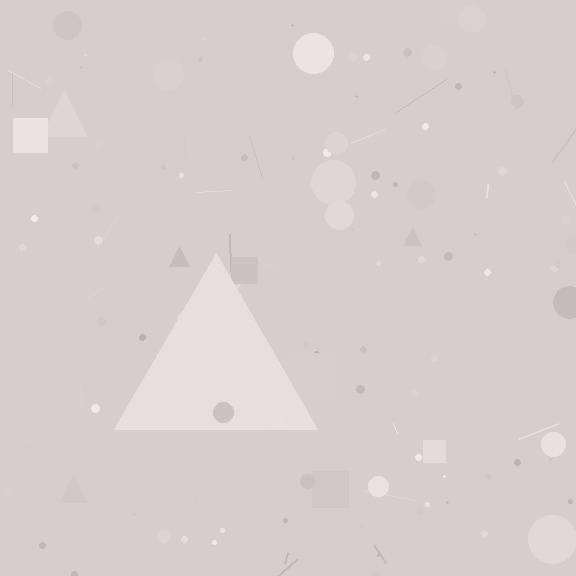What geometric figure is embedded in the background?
A triangle is embedded in the background.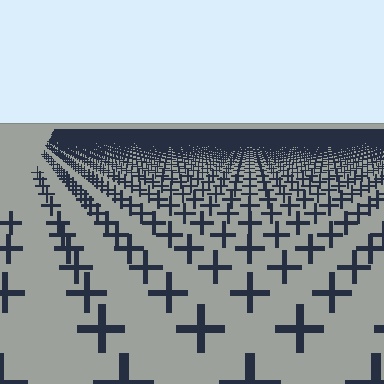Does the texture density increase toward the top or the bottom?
Density increases toward the top.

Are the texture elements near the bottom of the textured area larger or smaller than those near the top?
Larger. Near the bottom, elements are closer to the viewer and appear at a bigger on-screen size.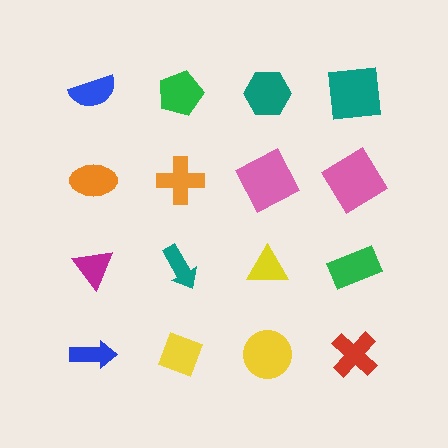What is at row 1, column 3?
A teal hexagon.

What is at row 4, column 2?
A yellow diamond.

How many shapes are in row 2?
4 shapes.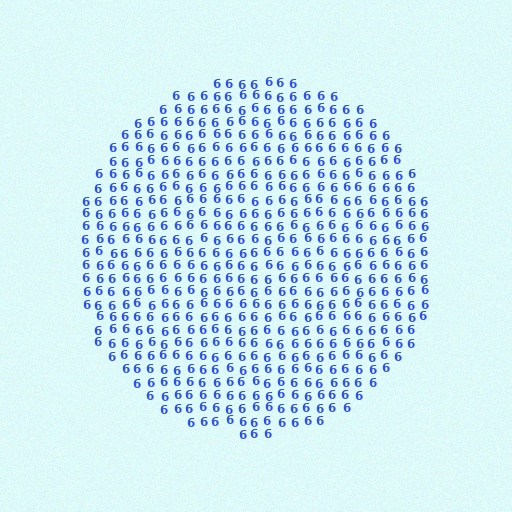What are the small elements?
The small elements are digit 6's.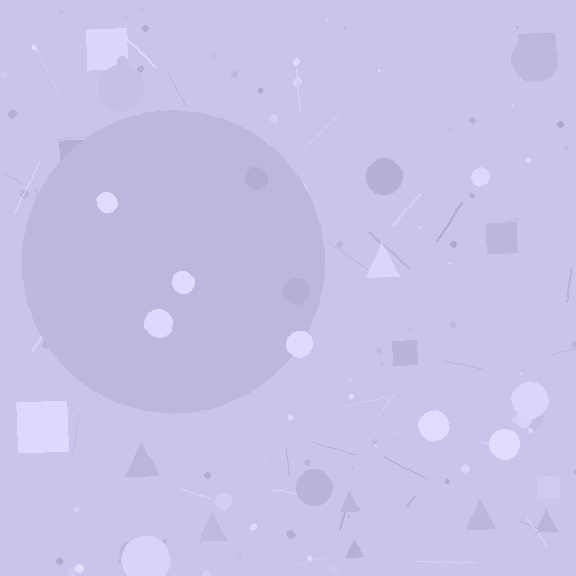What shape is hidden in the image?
A circle is hidden in the image.